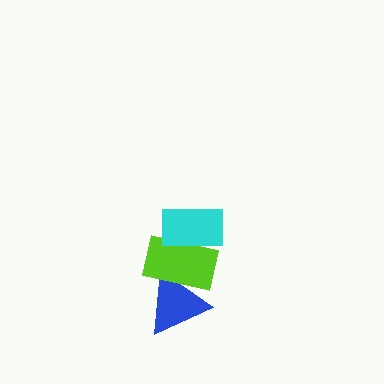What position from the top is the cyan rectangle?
The cyan rectangle is 1st from the top.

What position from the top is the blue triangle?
The blue triangle is 3rd from the top.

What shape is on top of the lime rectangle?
The cyan rectangle is on top of the lime rectangle.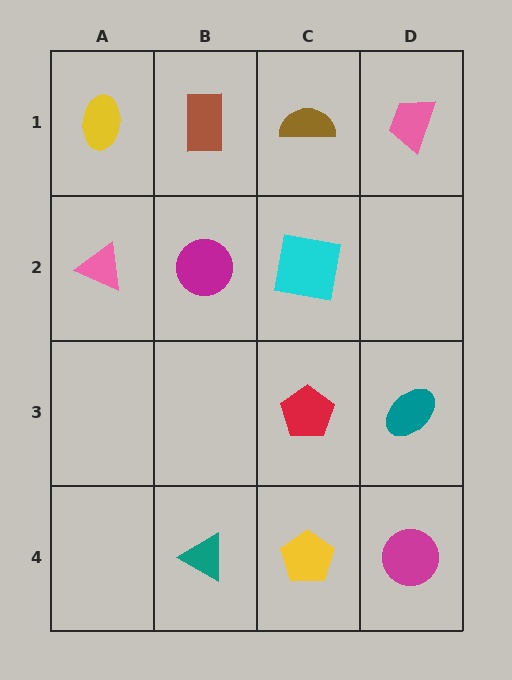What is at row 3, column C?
A red pentagon.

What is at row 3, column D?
A teal ellipse.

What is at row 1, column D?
A pink trapezoid.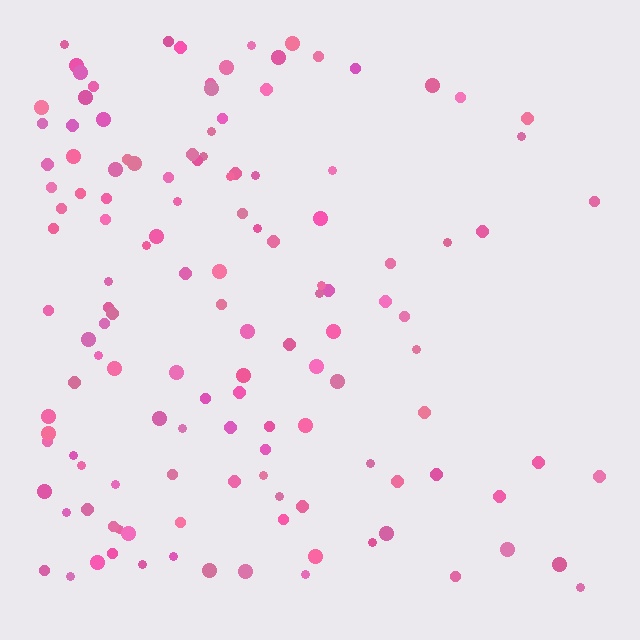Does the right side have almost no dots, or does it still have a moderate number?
Still a moderate number, just noticeably fewer than the left.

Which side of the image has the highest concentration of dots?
The left.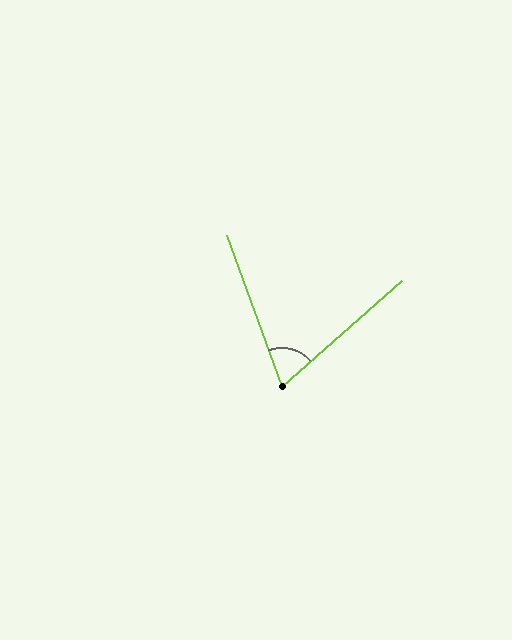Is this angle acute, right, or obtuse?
It is acute.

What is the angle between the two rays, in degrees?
Approximately 69 degrees.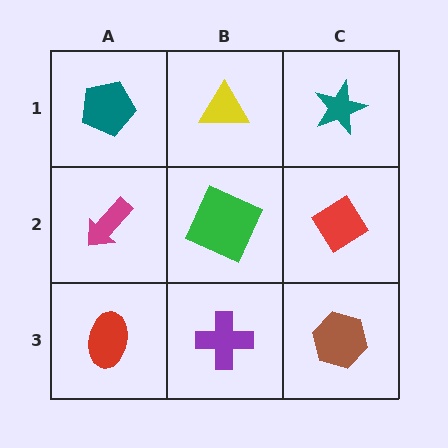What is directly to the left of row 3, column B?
A red ellipse.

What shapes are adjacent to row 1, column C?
A red diamond (row 2, column C), a yellow triangle (row 1, column B).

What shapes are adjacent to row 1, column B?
A green square (row 2, column B), a teal pentagon (row 1, column A), a teal star (row 1, column C).